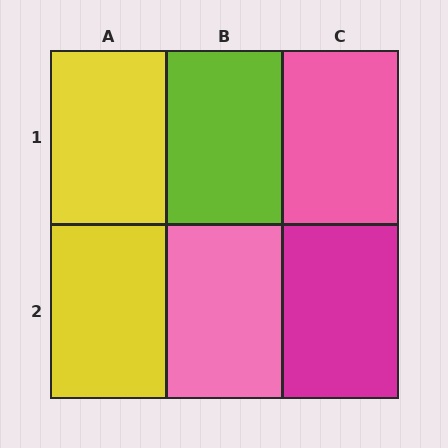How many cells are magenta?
1 cell is magenta.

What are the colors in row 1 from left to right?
Yellow, lime, pink.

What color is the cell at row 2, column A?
Yellow.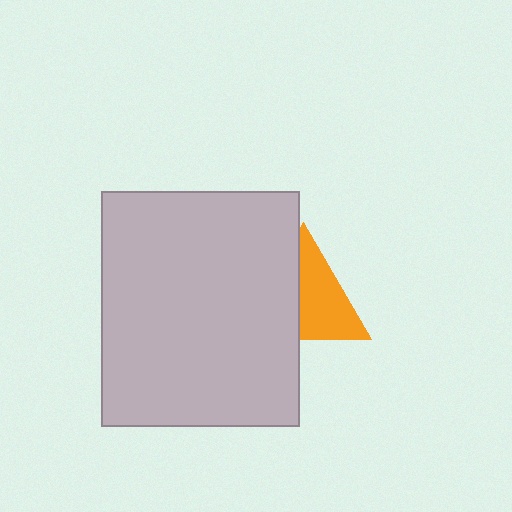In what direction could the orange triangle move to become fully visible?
The orange triangle could move right. That would shift it out from behind the light gray rectangle entirely.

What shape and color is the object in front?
The object in front is a light gray rectangle.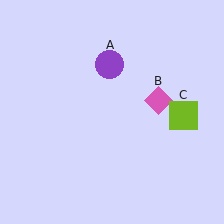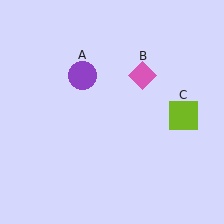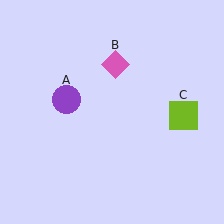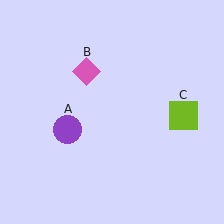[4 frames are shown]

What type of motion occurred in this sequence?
The purple circle (object A), pink diamond (object B) rotated counterclockwise around the center of the scene.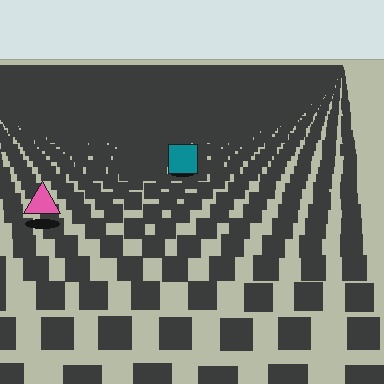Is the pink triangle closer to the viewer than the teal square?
Yes. The pink triangle is closer — you can tell from the texture gradient: the ground texture is coarser near it.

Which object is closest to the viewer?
The pink triangle is closest. The texture marks near it are larger and more spread out.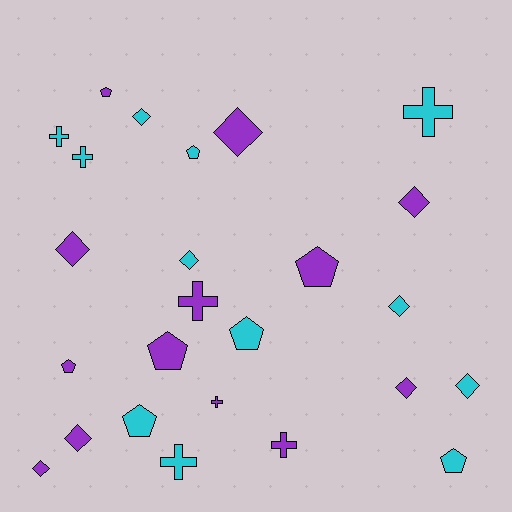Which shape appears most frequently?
Diamond, with 10 objects.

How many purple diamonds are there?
There are 6 purple diamonds.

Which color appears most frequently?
Purple, with 13 objects.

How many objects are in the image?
There are 25 objects.